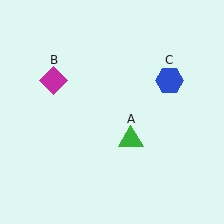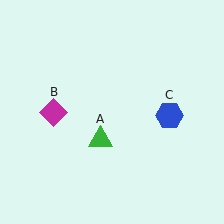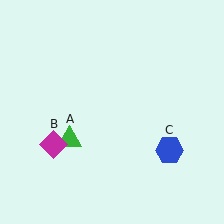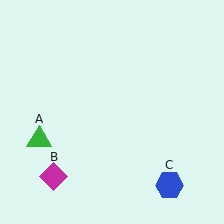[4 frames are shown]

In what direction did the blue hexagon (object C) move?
The blue hexagon (object C) moved down.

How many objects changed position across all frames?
3 objects changed position: green triangle (object A), magenta diamond (object B), blue hexagon (object C).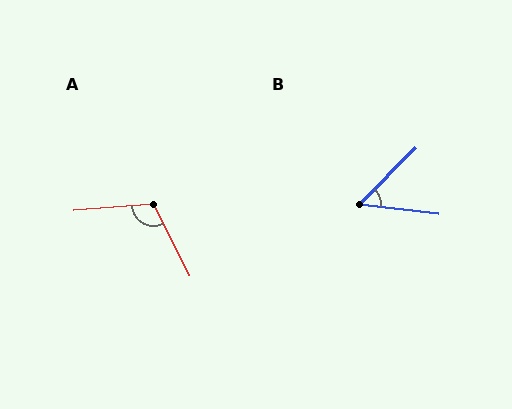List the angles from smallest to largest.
B (51°), A (113°).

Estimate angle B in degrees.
Approximately 51 degrees.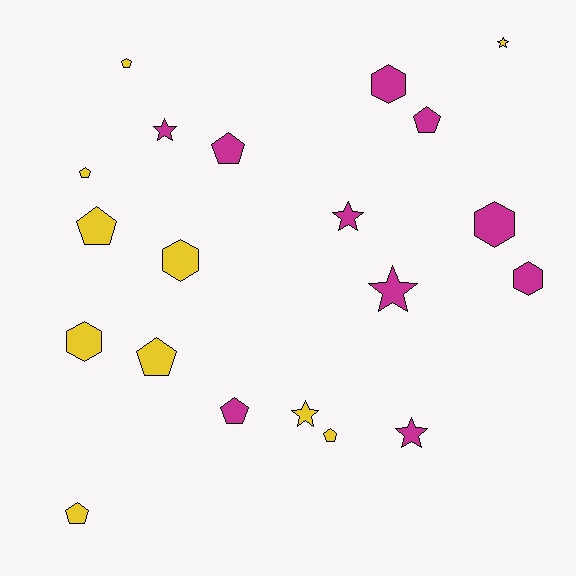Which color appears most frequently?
Magenta, with 10 objects.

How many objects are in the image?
There are 20 objects.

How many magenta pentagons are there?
There are 3 magenta pentagons.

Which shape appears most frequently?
Pentagon, with 9 objects.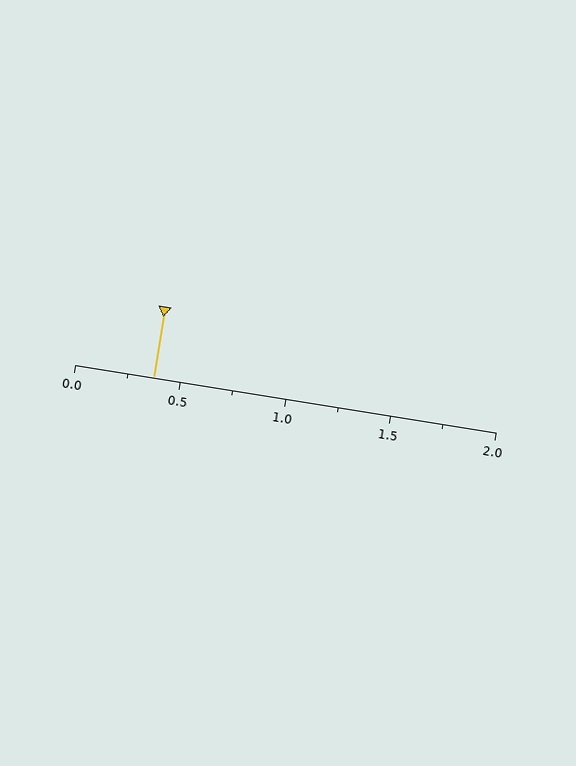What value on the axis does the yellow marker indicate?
The marker indicates approximately 0.38.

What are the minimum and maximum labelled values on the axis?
The axis runs from 0.0 to 2.0.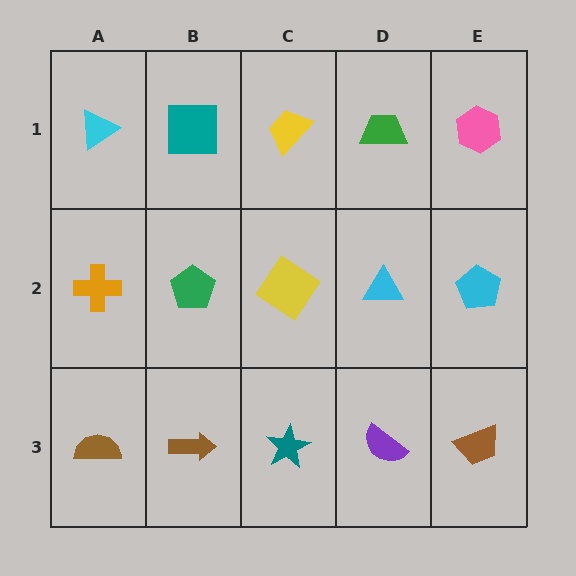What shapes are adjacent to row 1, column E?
A cyan pentagon (row 2, column E), a green trapezoid (row 1, column D).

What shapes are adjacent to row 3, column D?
A cyan triangle (row 2, column D), a teal star (row 3, column C), a brown trapezoid (row 3, column E).